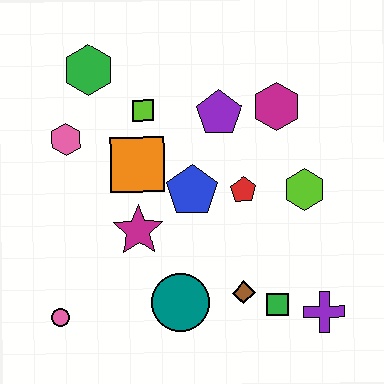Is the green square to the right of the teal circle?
Yes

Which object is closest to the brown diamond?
The green square is closest to the brown diamond.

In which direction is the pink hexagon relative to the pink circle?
The pink hexagon is above the pink circle.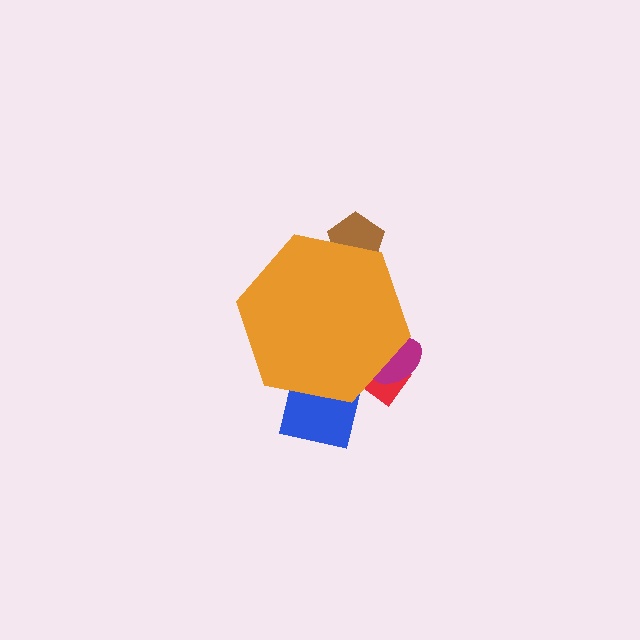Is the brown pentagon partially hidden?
Yes, the brown pentagon is partially hidden behind the orange hexagon.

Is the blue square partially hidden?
Yes, the blue square is partially hidden behind the orange hexagon.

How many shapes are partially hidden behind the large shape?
4 shapes are partially hidden.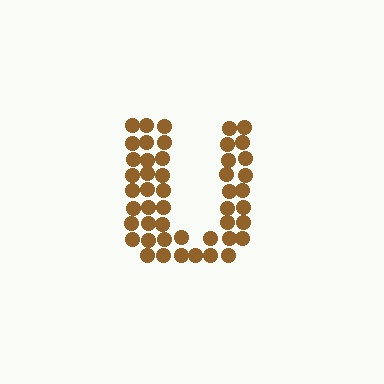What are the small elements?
The small elements are circles.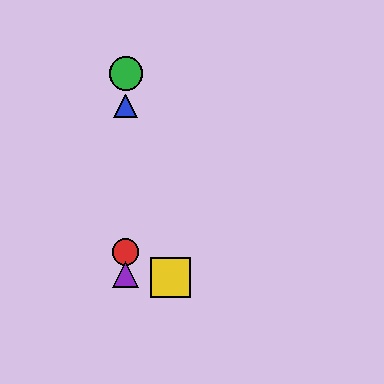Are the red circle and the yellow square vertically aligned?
No, the red circle is at x≈126 and the yellow square is at x≈170.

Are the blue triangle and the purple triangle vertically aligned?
Yes, both are at x≈126.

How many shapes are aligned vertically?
4 shapes (the red circle, the blue triangle, the green circle, the purple triangle) are aligned vertically.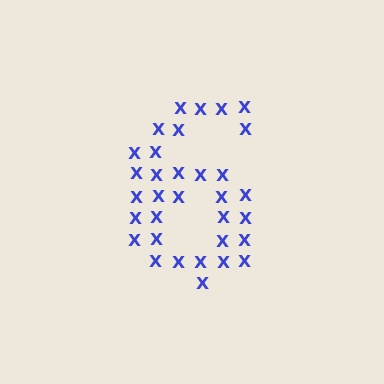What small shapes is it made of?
It is made of small letter X's.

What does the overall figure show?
The overall figure shows the digit 6.